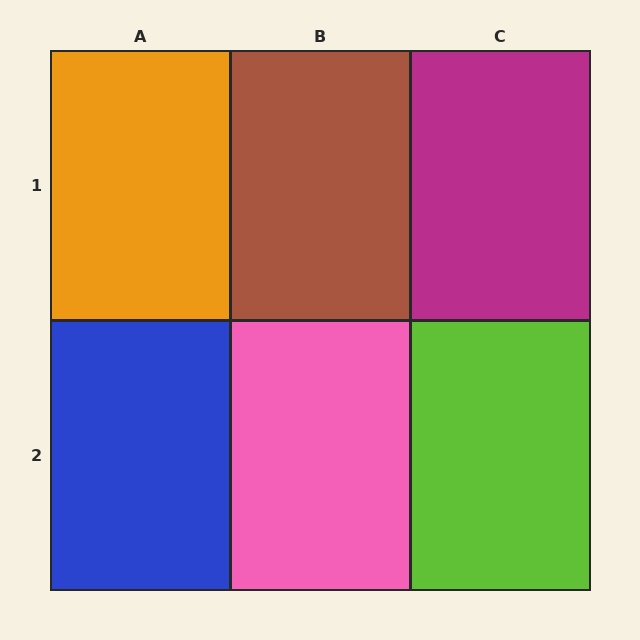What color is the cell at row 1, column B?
Brown.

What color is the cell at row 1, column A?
Orange.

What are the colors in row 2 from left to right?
Blue, pink, lime.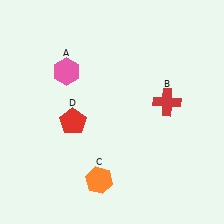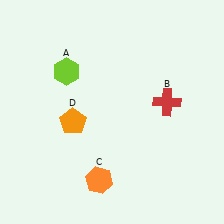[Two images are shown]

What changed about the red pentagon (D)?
In Image 1, D is red. In Image 2, it changed to orange.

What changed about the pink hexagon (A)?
In Image 1, A is pink. In Image 2, it changed to lime.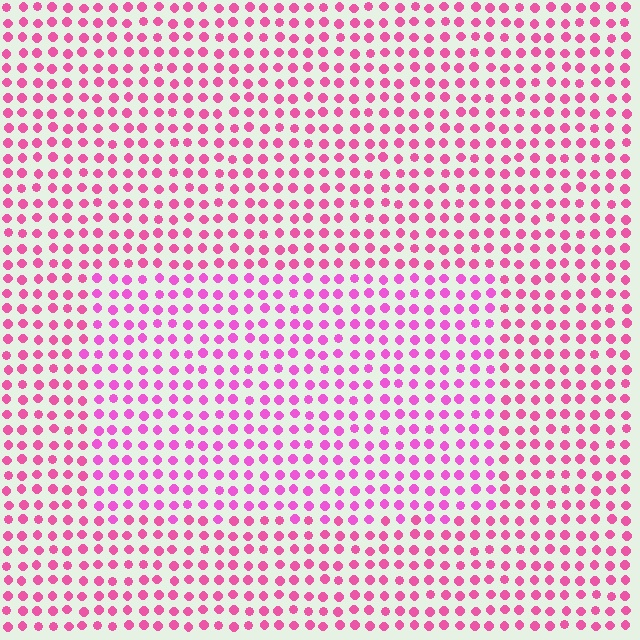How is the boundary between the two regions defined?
The boundary is defined purely by a slight shift in hue (about 19 degrees). Spacing, size, and orientation are identical on both sides.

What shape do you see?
I see a rectangle.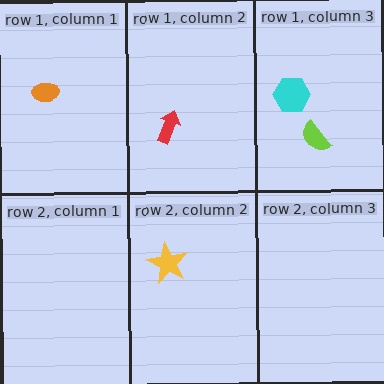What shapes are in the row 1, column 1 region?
The orange ellipse.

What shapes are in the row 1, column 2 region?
The red arrow.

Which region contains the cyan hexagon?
The row 1, column 3 region.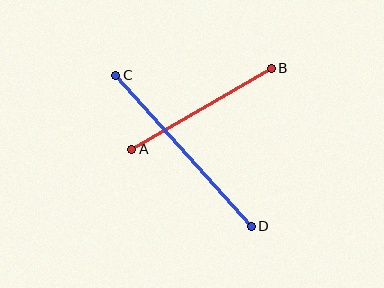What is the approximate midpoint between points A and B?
The midpoint is at approximately (202, 109) pixels.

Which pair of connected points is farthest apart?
Points C and D are farthest apart.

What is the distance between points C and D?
The distance is approximately 203 pixels.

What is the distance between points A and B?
The distance is approximately 161 pixels.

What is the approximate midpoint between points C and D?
The midpoint is at approximately (184, 151) pixels.